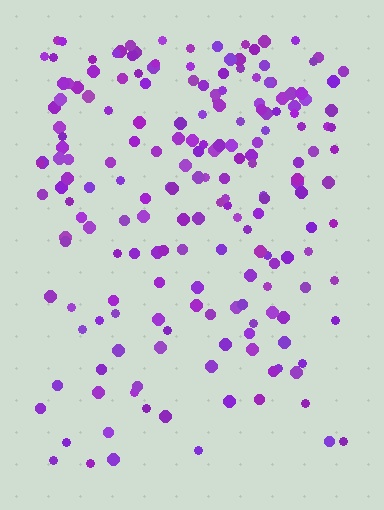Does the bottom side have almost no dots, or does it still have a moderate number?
Still a moderate number, just noticeably fewer than the top.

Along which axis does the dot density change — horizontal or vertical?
Vertical.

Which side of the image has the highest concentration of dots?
The top.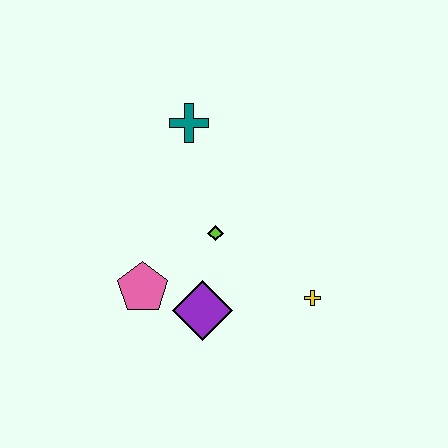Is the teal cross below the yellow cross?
No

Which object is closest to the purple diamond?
The pink pentagon is closest to the purple diamond.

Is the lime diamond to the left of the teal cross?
No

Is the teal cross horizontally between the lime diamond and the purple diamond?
No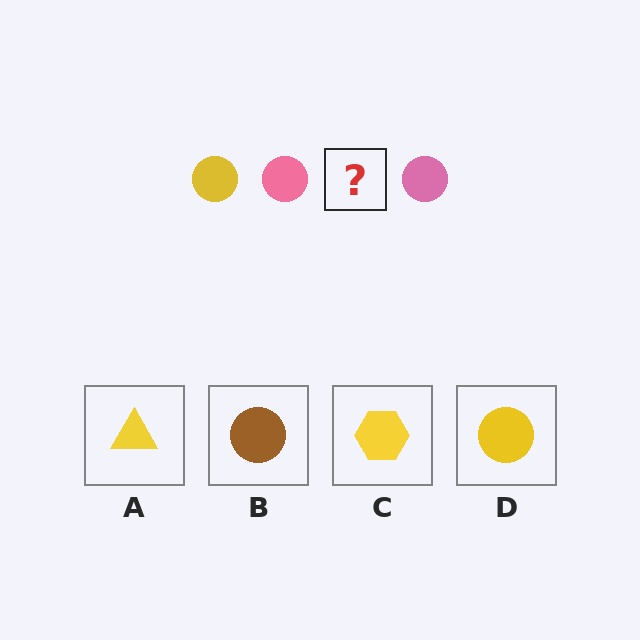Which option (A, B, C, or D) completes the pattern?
D.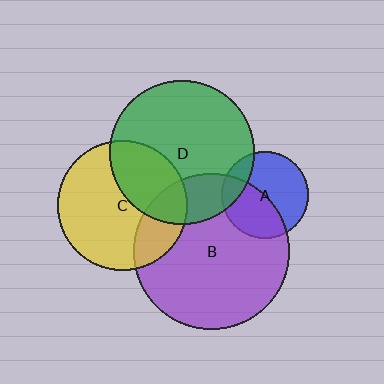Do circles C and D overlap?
Yes.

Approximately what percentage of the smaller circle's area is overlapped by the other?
Approximately 35%.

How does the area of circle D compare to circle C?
Approximately 1.2 times.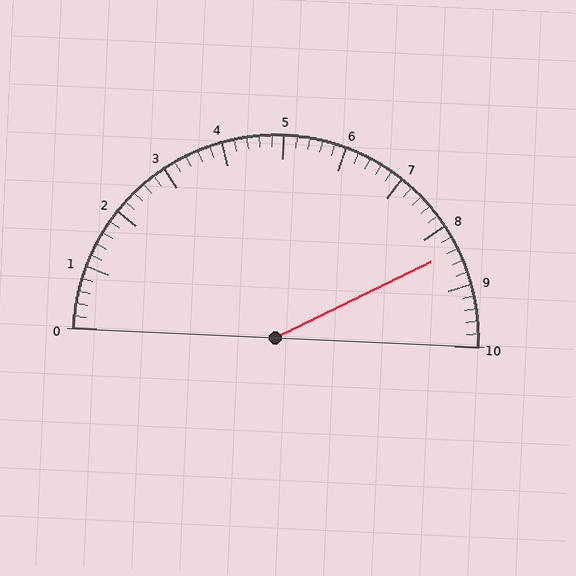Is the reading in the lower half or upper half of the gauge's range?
The reading is in the upper half of the range (0 to 10).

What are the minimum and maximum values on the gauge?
The gauge ranges from 0 to 10.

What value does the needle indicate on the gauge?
The needle indicates approximately 8.4.